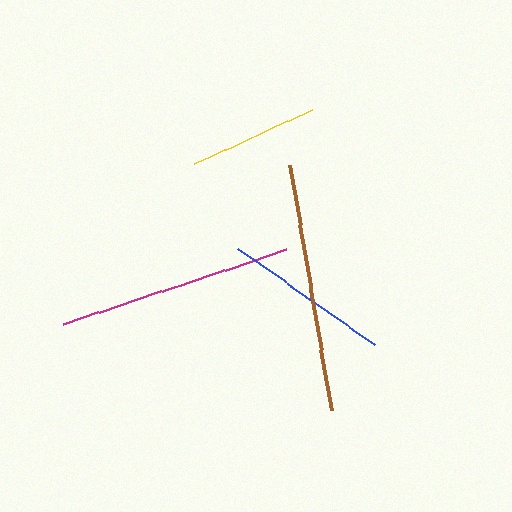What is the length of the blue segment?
The blue segment is approximately 167 pixels long.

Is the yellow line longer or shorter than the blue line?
The blue line is longer than the yellow line.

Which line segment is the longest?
The brown line is the longest at approximately 249 pixels.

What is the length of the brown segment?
The brown segment is approximately 249 pixels long.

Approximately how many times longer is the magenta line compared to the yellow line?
The magenta line is approximately 1.8 times the length of the yellow line.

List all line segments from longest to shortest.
From longest to shortest: brown, magenta, blue, yellow.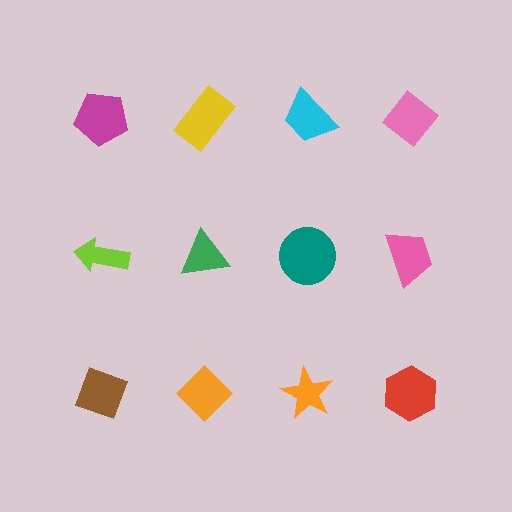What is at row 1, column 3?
A cyan trapezoid.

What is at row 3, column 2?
An orange diamond.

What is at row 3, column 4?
A red hexagon.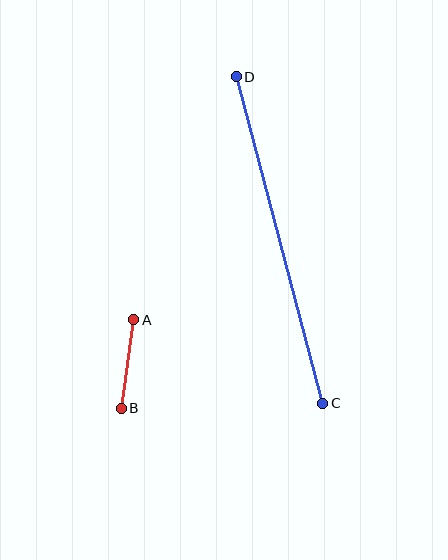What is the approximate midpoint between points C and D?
The midpoint is at approximately (279, 240) pixels.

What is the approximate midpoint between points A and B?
The midpoint is at approximately (128, 364) pixels.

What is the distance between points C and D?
The distance is approximately 338 pixels.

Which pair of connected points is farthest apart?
Points C and D are farthest apart.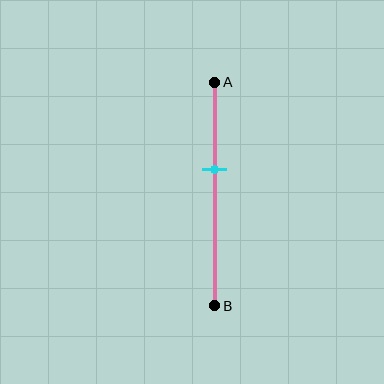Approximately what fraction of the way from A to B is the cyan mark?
The cyan mark is approximately 40% of the way from A to B.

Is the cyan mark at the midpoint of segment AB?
No, the mark is at about 40% from A, not at the 50% midpoint.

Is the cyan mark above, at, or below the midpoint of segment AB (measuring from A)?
The cyan mark is above the midpoint of segment AB.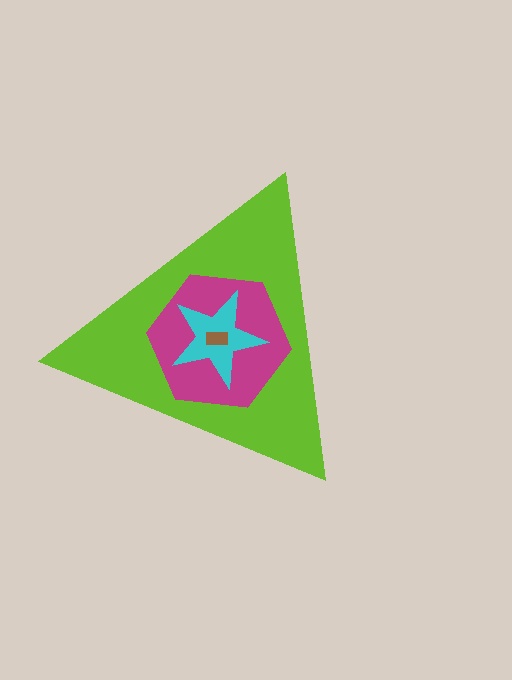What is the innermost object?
The brown rectangle.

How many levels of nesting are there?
4.